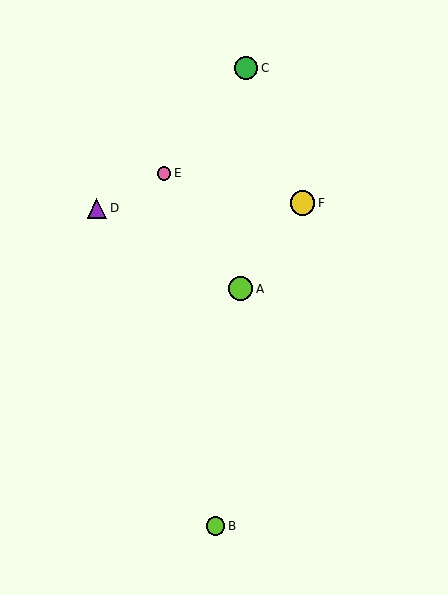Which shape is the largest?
The yellow circle (labeled F) is the largest.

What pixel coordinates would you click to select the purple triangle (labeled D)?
Click at (97, 208) to select the purple triangle D.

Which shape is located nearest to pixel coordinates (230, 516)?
The lime circle (labeled B) at (216, 526) is nearest to that location.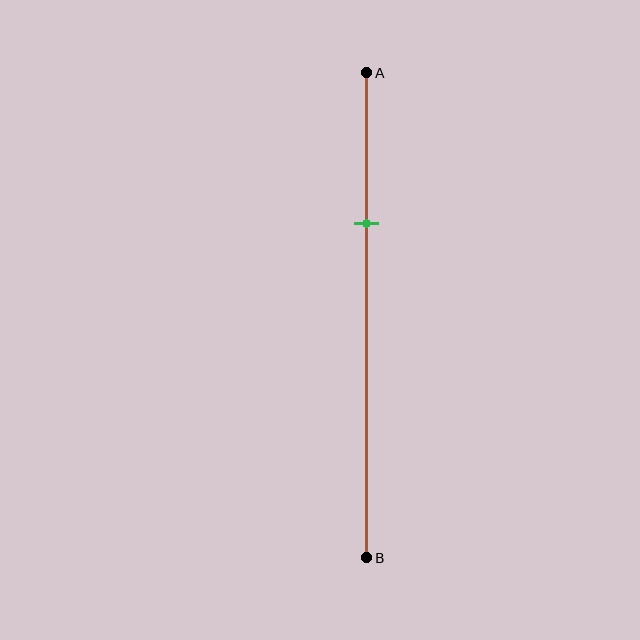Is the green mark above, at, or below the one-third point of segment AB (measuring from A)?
The green mark is approximately at the one-third point of segment AB.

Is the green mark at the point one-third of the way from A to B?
Yes, the mark is approximately at the one-third point.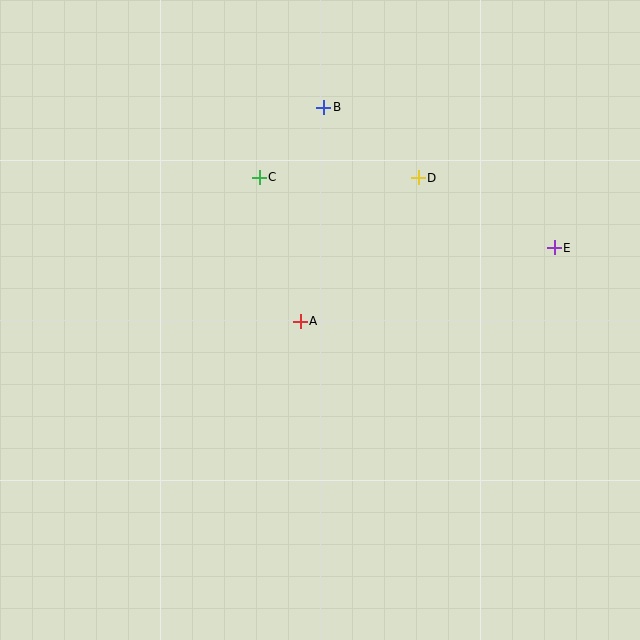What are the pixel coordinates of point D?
Point D is at (418, 178).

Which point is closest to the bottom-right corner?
Point E is closest to the bottom-right corner.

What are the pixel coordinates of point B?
Point B is at (324, 107).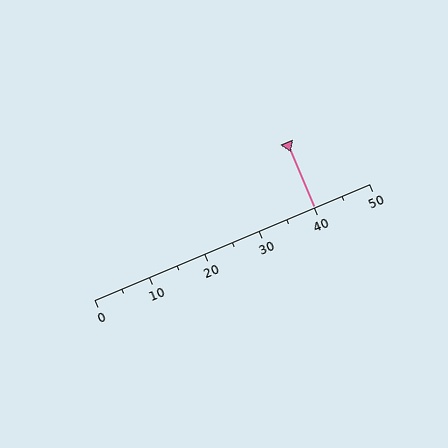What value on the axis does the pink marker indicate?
The marker indicates approximately 40.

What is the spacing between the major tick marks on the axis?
The major ticks are spaced 10 apart.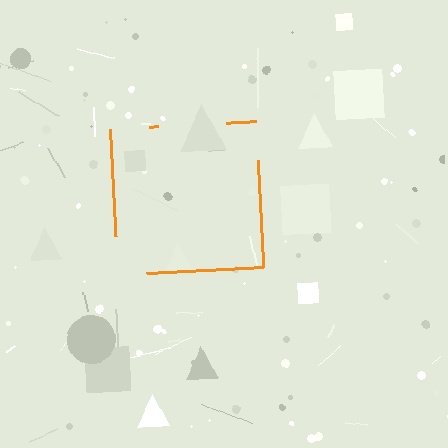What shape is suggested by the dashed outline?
The dashed outline suggests a square.